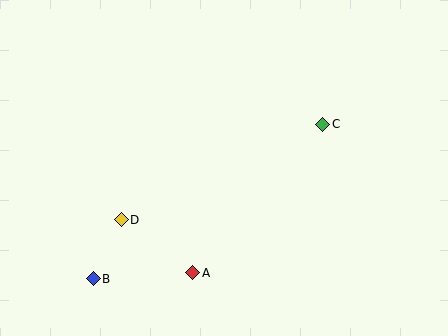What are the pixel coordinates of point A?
Point A is at (193, 273).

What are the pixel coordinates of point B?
Point B is at (93, 279).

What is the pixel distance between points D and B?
The distance between D and B is 65 pixels.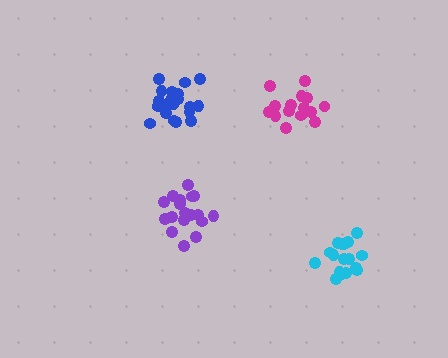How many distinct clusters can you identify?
There are 4 distinct clusters.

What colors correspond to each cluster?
The clusters are colored: magenta, purple, cyan, blue.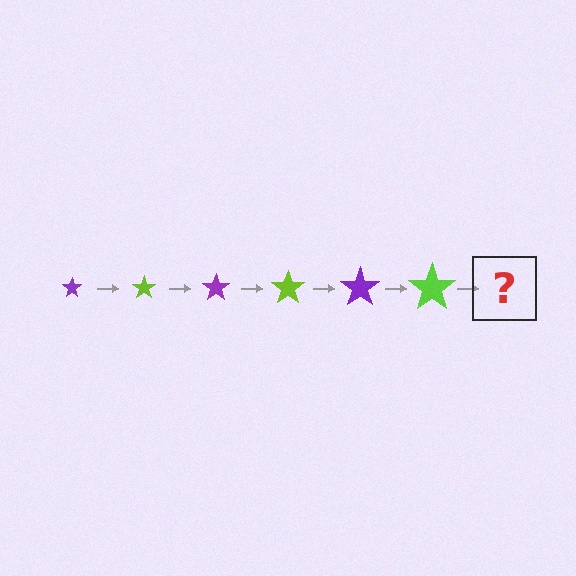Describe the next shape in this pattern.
It should be a purple star, larger than the previous one.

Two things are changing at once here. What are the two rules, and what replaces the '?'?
The two rules are that the star grows larger each step and the color cycles through purple and lime. The '?' should be a purple star, larger than the previous one.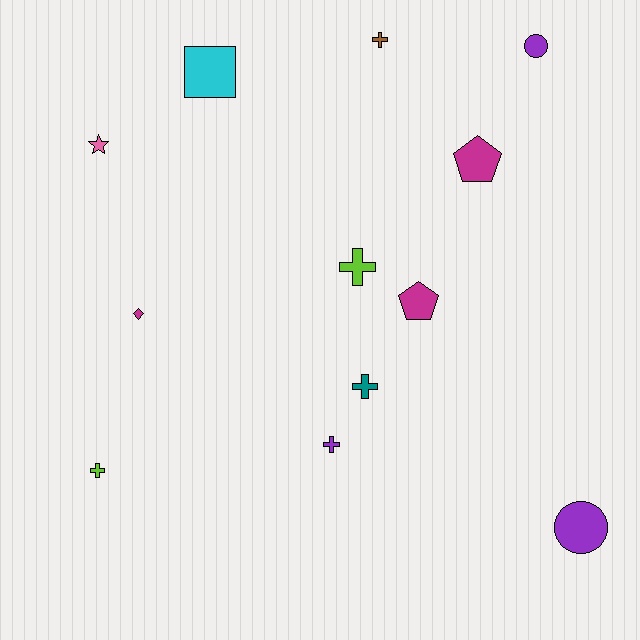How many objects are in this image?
There are 12 objects.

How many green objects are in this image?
There are no green objects.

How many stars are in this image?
There is 1 star.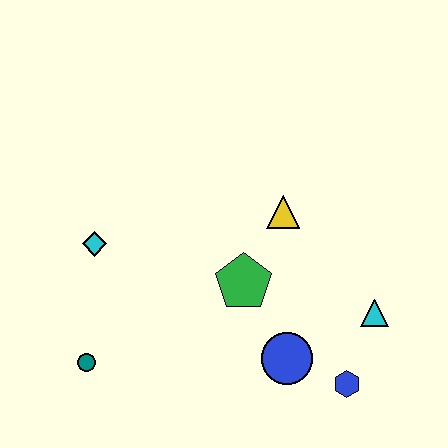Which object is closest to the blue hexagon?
The blue circle is closest to the blue hexagon.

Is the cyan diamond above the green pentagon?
Yes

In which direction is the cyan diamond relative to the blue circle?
The cyan diamond is to the left of the blue circle.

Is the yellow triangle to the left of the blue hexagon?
Yes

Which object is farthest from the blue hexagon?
The cyan diamond is farthest from the blue hexagon.